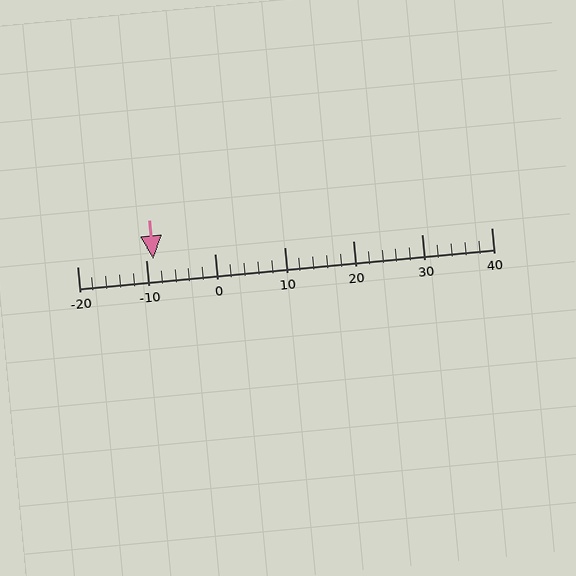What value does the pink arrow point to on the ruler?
The pink arrow points to approximately -9.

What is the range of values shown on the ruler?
The ruler shows values from -20 to 40.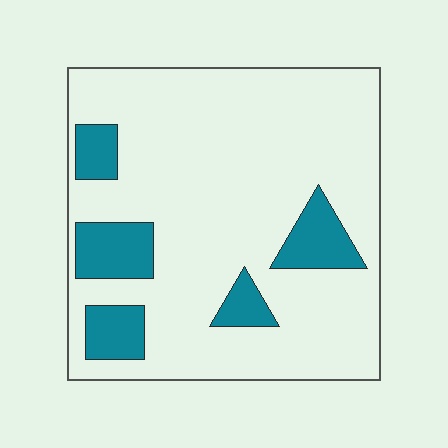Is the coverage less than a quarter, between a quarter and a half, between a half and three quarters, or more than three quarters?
Less than a quarter.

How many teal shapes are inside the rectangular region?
5.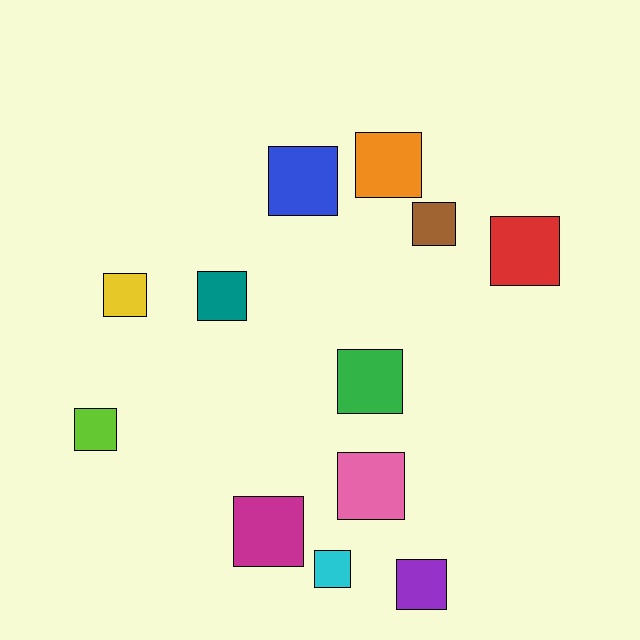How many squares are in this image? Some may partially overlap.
There are 12 squares.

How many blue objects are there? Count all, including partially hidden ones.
There is 1 blue object.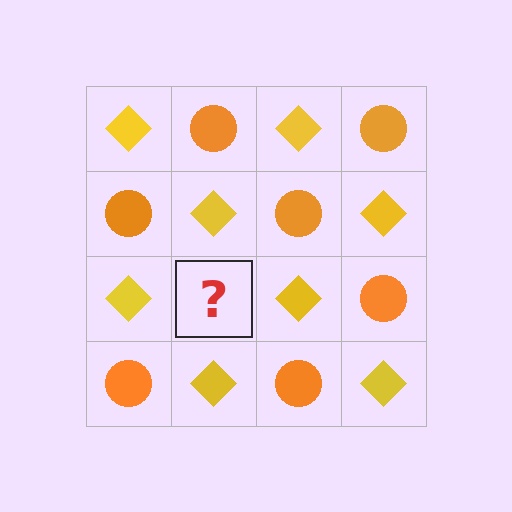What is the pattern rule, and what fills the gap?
The rule is that it alternates yellow diamond and orange circle in a checkerboard pattern. The gap should be filled with an orange circle.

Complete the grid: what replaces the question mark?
The question mark should be replaced with an orange circle.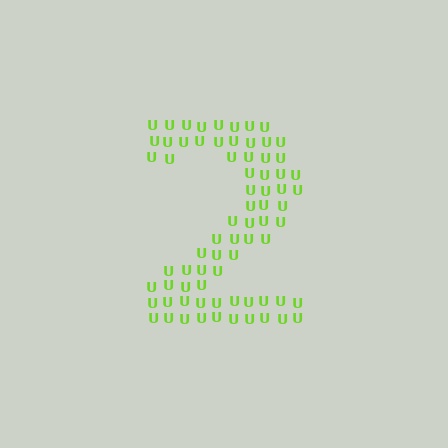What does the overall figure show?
The overall figure shows the digit 2.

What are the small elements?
The small elements are letter U's.